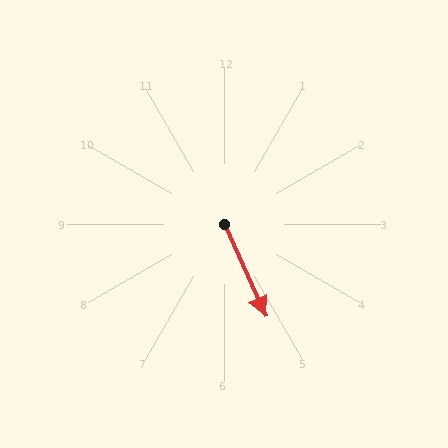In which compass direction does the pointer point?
Southeast.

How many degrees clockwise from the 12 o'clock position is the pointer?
Approximately 156 degrees.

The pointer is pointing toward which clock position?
Roughly 5 o'clock.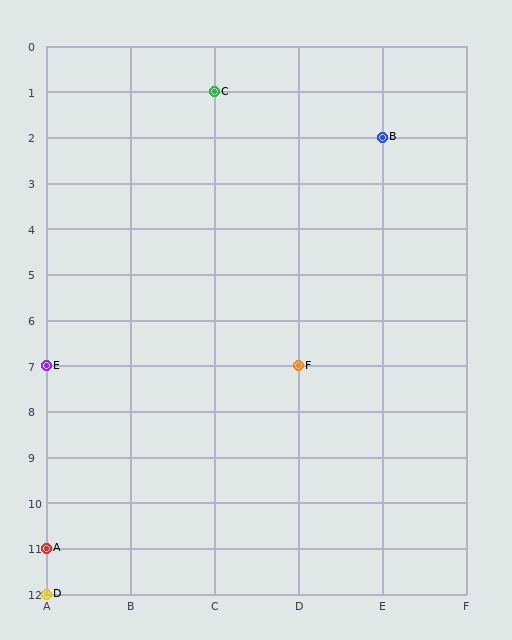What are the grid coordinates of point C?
Point C is at grid coordinates (C, 1).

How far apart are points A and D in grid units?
Points A and D are 1 row apart.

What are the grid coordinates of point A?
Point A is at grid coordinates (A, 11).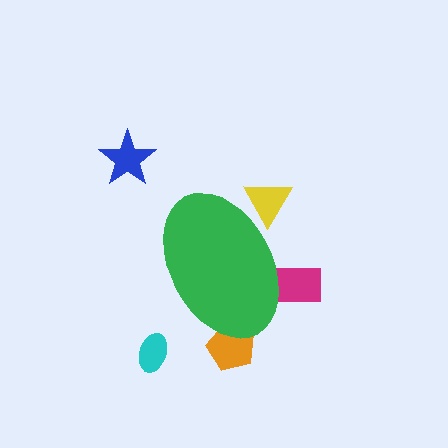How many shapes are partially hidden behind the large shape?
3 shapes are partially hidden.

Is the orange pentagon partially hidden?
Yes, the orange pentagon is partially hidden behind the green ellipse.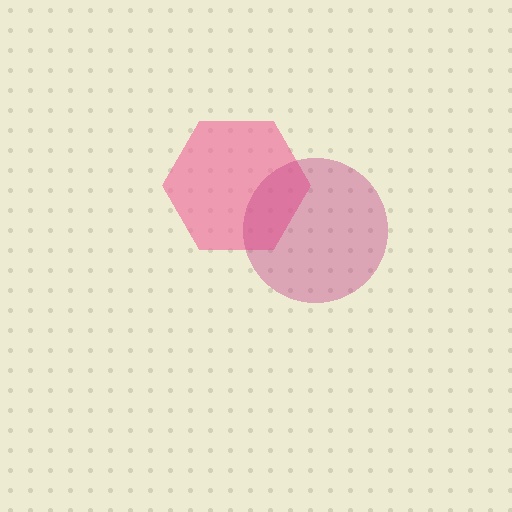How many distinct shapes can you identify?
There are 2 distinct shapes: a pink hexagon, a magenta circle.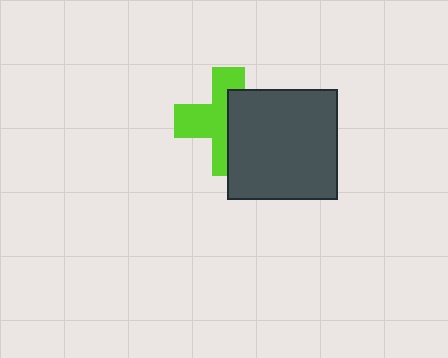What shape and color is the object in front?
The object in front is a dark gray square.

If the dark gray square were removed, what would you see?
You would see the complete lime cross.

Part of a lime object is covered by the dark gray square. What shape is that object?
It is a cross.